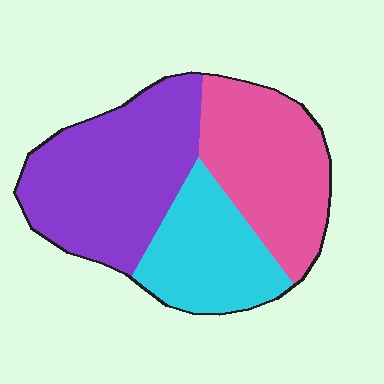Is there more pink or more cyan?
Pink.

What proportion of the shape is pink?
Pink takes up about one third (1/3) of the shape.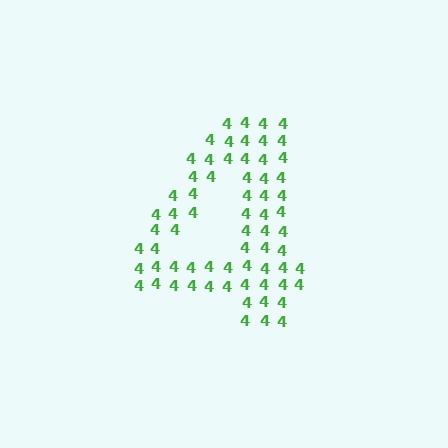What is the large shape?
The large shape is the digit 4.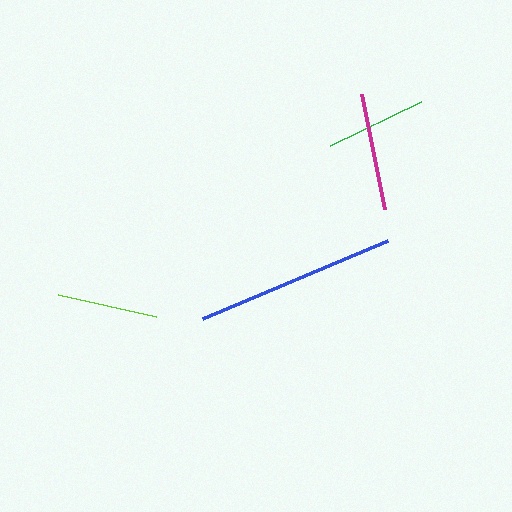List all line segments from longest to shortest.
From longest to shortest: blue, magenta, green, lime.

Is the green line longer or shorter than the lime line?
The green line is longer than the lime line.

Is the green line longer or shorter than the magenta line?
The magenta line is longer than the green line.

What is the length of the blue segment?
The blue segment is approximately 200 pixels long.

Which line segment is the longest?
The blue line is the longest at approximately 200 pixels.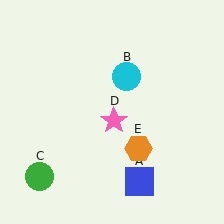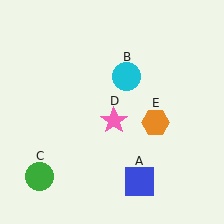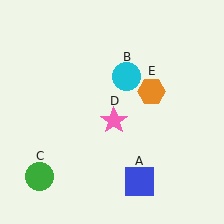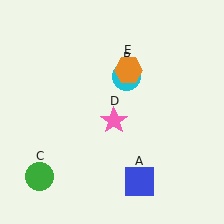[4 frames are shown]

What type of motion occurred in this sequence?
The orange hexagon (object E) rotated counterclockwise around the center of the scene.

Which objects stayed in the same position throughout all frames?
Blue square (object A) and cyan circle (object B) and green circle (object C) and pink star (object D) remained stationary.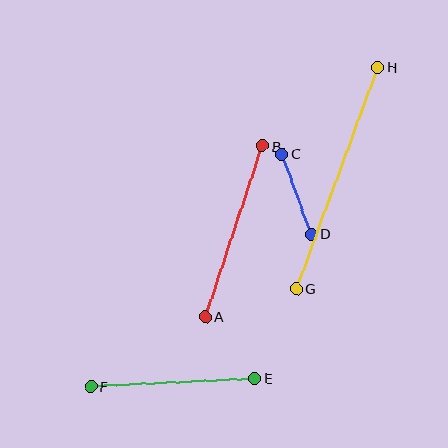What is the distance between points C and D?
The distance is approximately 85 pixels.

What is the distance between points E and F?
The distance is approximately 164 pixels.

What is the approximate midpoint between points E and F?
The midpoint is at approximately (173, 382) pixels.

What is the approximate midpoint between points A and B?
The midpoint is at approximately (234, 231) pixels.